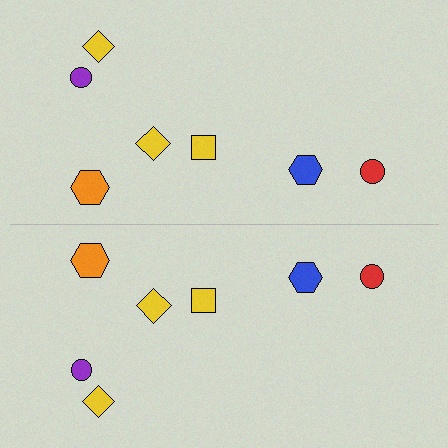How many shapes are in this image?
There are 14 shapes in this image.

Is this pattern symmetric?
Yes, this pattern has bilateral (reflection) symmetry.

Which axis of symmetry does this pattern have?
The pattern has a horizontal axis of symmetry running through the center of the image.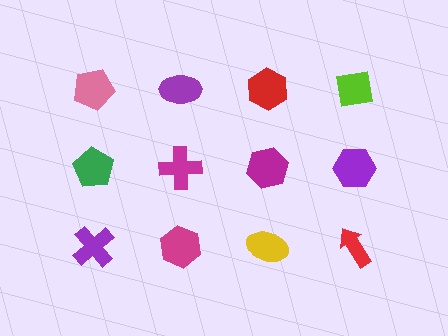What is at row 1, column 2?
A purple ellipse.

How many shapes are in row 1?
4 shapes.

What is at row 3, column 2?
A magenta hexagon.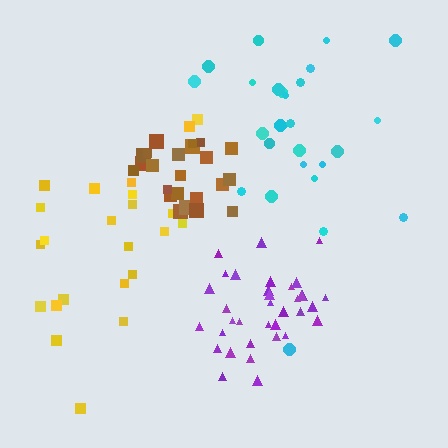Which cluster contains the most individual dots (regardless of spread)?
Purple (35).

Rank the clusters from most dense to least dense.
purple, brown, yellow, cyan.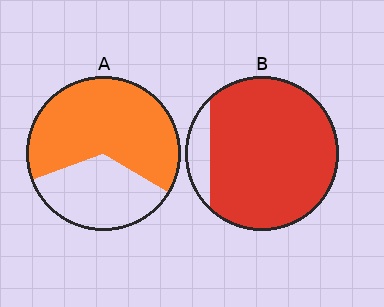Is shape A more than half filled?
Yes.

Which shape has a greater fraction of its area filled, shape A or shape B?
Shape B.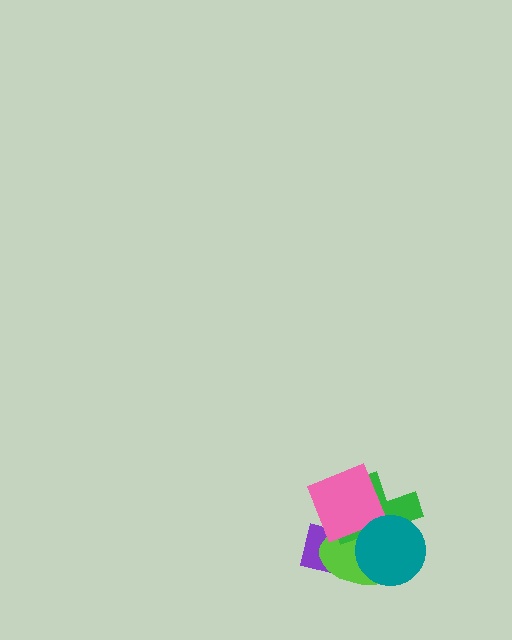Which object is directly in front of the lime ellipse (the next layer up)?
The green cross is directly in front of the lime ellipse.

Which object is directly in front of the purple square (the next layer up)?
The lime ellipse is directly in front of the purple square.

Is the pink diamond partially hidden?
Yes, it is partially covered by another shape.